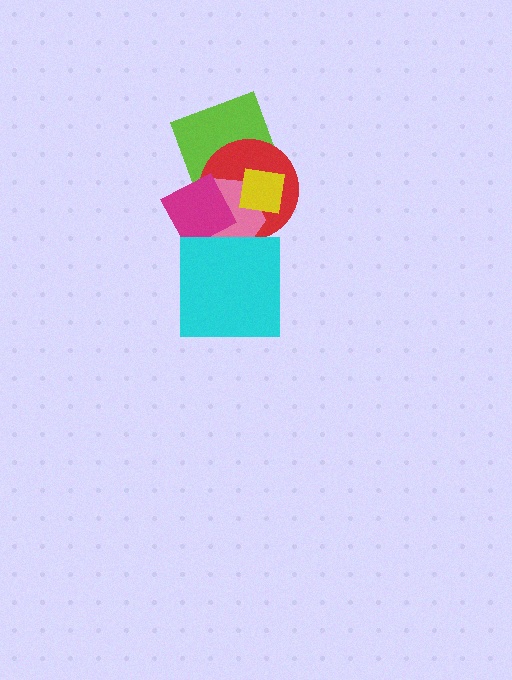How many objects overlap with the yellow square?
3 objects overlap with the yellow square.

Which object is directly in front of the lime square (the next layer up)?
The red circle is directly in front of the lime square.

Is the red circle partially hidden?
Yes, it is partially covered by another shape.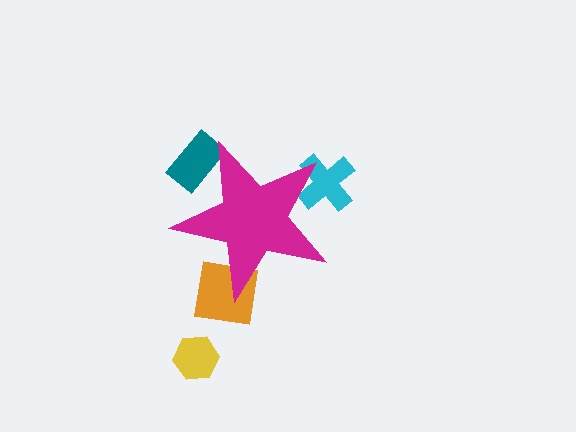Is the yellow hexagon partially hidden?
No, the yellow hexagon is fully visible.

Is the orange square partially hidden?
Yes, the orange square is partially hidden behind the magenta star.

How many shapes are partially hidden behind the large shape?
3 shapes are partially hidden.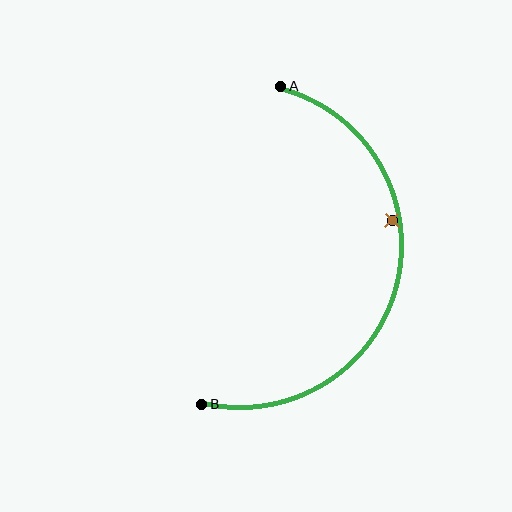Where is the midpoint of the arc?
The arc midpoint is the point on the curve farthest from the straight line joining A and B. It sits to the right of that line.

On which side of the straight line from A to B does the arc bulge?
The arc bulges to the right of the straight line connecting A and B.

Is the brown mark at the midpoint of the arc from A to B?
No — the brown mark does not lie on the arc at all. It sits slightly inside the curve.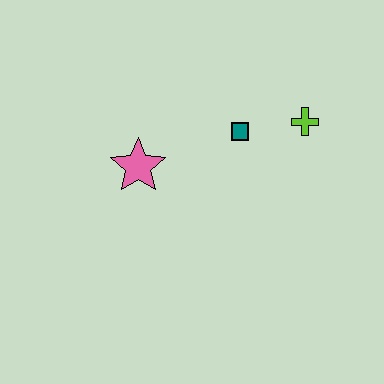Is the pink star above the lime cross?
No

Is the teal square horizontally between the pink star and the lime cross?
Yes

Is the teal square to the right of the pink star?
Yes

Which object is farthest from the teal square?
The pink star is farthest from the teal square.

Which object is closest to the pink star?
The teal square is closest to the pink star.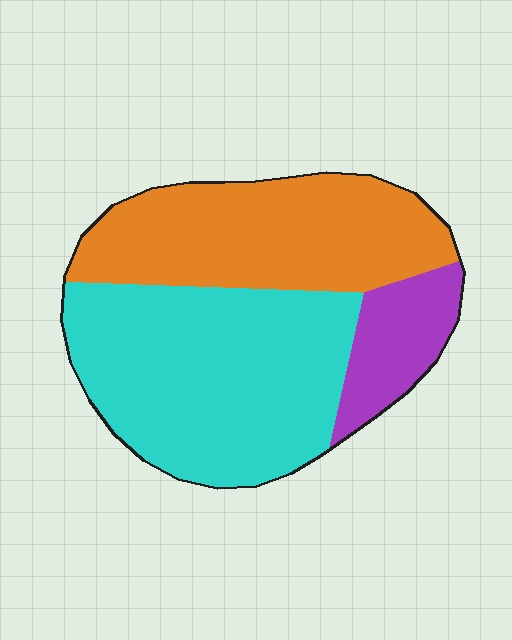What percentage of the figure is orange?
Orange covers about 35% of the figure.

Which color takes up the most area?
Cyan, at roughly 50%.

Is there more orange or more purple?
Orange.